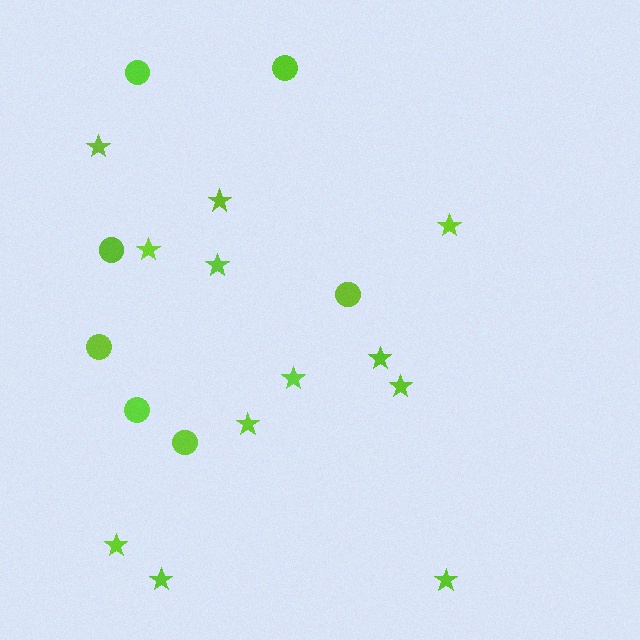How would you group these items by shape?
There are 2 groups: one group of circles (7) and one group of stars (12).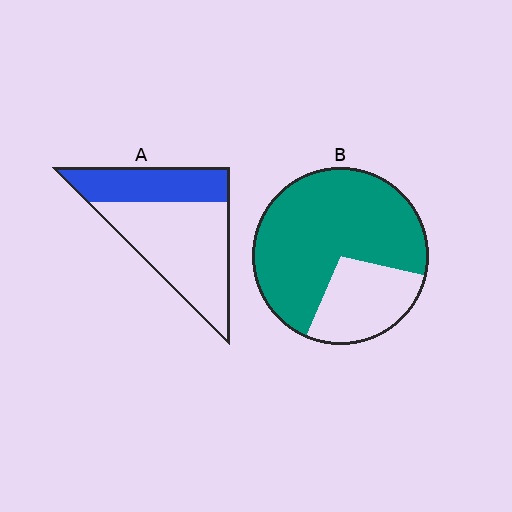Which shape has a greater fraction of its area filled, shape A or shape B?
Shape B.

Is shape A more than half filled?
No.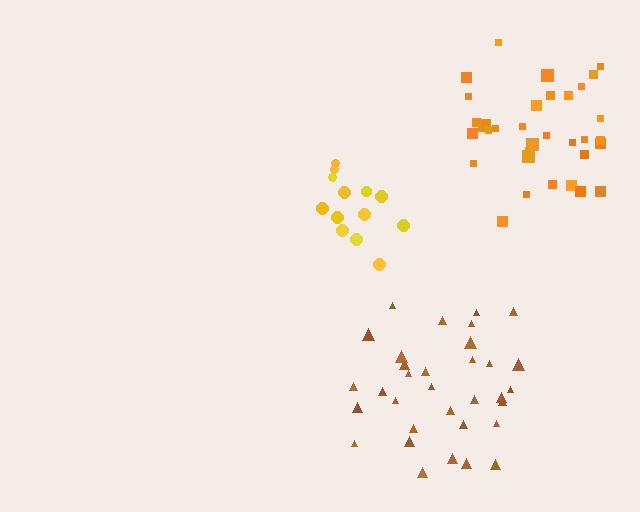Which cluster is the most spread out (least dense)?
Yellow.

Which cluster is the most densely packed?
Orange.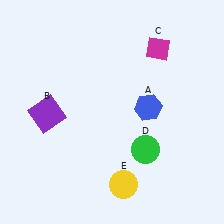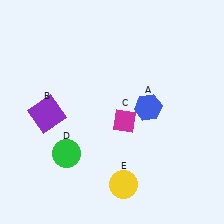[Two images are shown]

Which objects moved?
The objects that moved are: the magenta diamond (C), the green circle (D).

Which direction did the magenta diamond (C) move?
The magenta diamond (C) moved down.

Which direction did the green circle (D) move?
The green circle (D) moved left.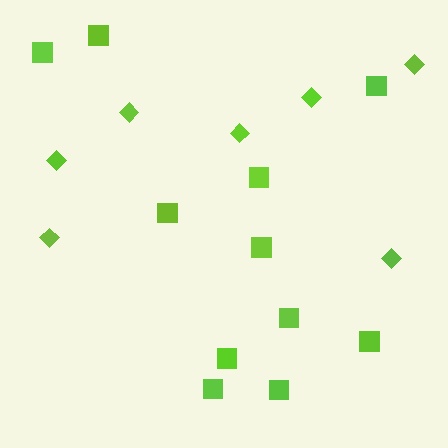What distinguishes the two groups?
There are 2 groups: one group of diamonds (7) and one group of squares (11).